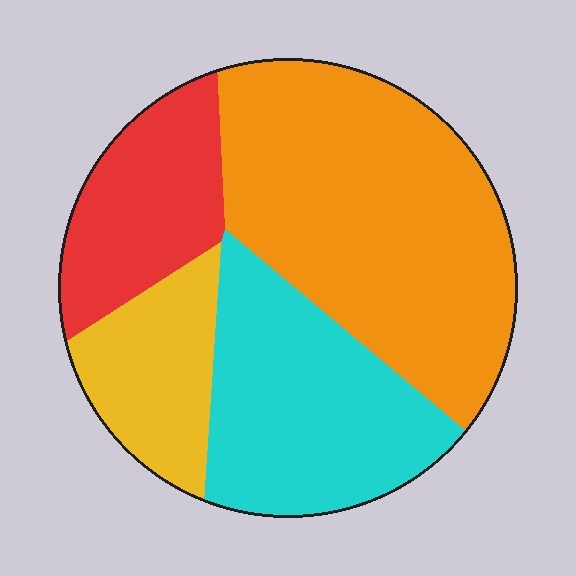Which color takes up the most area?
Orange, at roughly 45%.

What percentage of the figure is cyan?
Cyan takes up about one quarter (1/4) of the figure.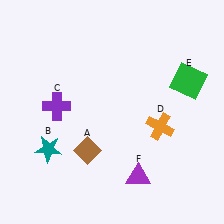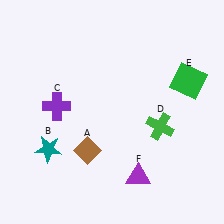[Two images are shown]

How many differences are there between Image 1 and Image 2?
There is 1 difference between the two images.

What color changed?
The cross (D) changed from orange in Image 1 to green in Image 2.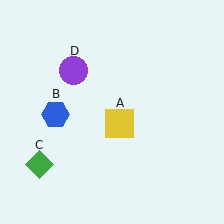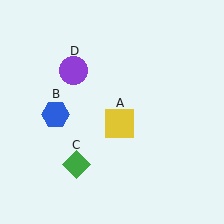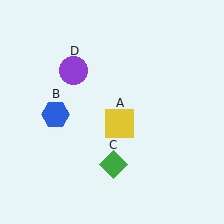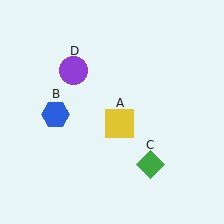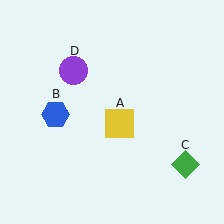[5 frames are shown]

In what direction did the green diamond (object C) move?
The green diamond (object C) moved right.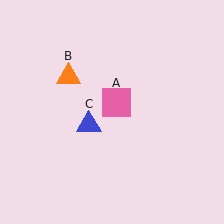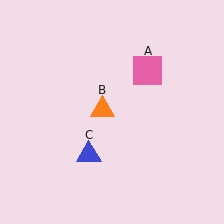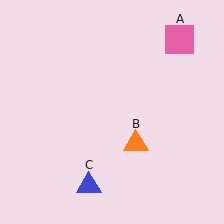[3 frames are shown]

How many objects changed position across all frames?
3 objects changed position: pink square (object A), orange triangle (object B), blue triangle (object C).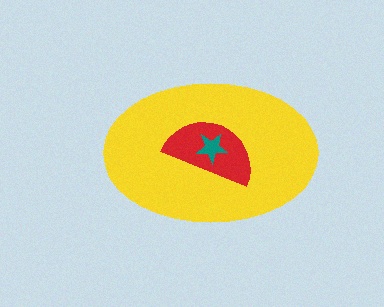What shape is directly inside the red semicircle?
The teal star.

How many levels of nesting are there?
3.